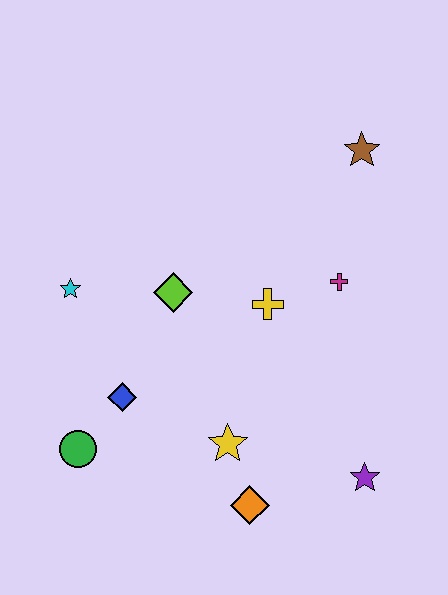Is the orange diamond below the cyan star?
Yes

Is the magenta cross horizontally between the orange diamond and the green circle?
No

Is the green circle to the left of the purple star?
Yes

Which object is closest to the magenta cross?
The yellow cross is closest to the magenta cross.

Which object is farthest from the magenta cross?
The green circle is farthest from the magenta cross.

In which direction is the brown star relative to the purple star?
The brown star is above the purple star.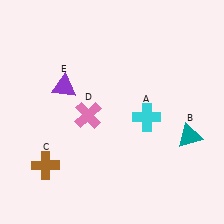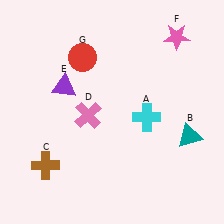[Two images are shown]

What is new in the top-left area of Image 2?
A red circle (G) was added in the top-left area of Image 2.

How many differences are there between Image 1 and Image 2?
There are 2 differences between the two images.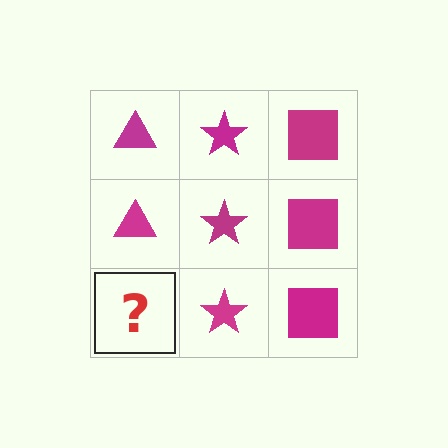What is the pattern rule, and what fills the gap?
The rule is that each column has a consistent shape. The gap should be filled with a magenta triangle.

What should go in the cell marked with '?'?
The missing cell should contain a magenta triangle.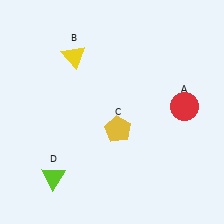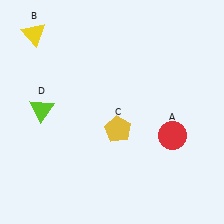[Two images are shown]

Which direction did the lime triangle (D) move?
The lime triangle (D) moved up.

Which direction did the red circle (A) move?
The red circle (A) moved down.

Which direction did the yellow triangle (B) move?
The yellow triangle (B) moved left.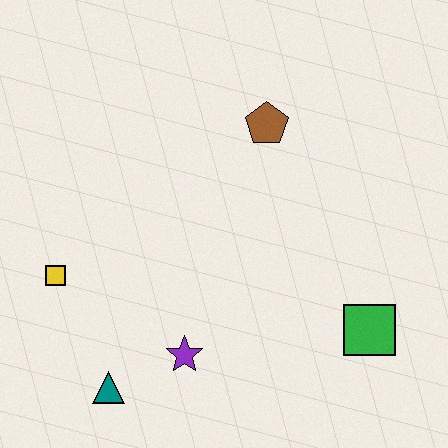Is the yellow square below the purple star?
No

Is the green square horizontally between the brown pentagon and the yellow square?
No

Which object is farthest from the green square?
The yellow square is farthest from the green square.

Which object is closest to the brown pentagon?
The green square is closest to the brown pentagon.